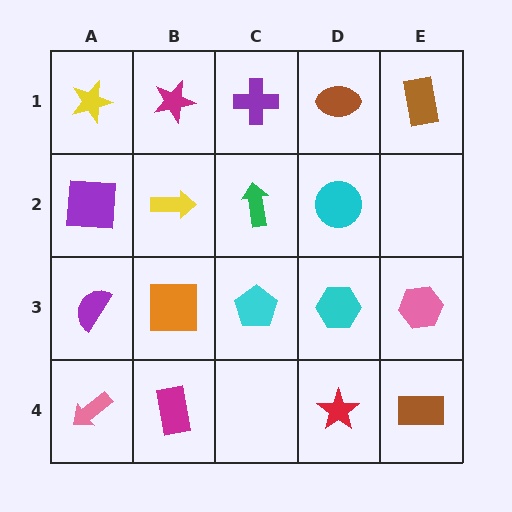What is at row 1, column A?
A yellow star.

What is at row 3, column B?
An orange square.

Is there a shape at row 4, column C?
No, that cell is empty.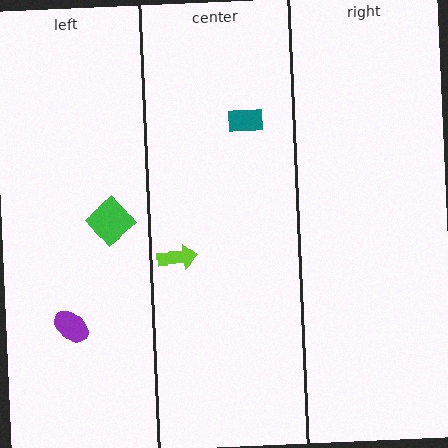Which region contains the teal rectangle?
The center region.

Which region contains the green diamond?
The left region.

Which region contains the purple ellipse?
The left region.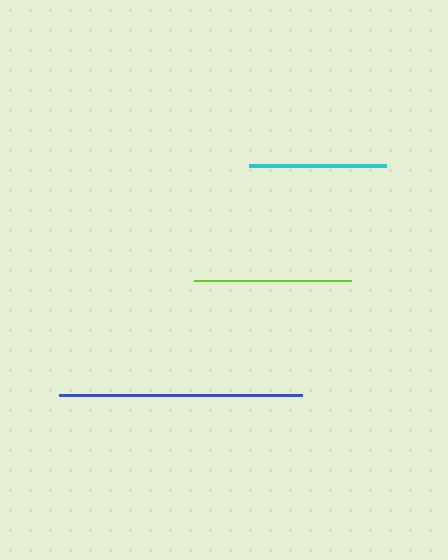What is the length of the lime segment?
The lime segment is approximately 157 pixels long.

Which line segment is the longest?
The blue line is the longest at approximately 243 pixels.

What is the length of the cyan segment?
The cyan segment is approximately 137 pixels long.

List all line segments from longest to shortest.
From longest to shortest: blue, lime, cyan.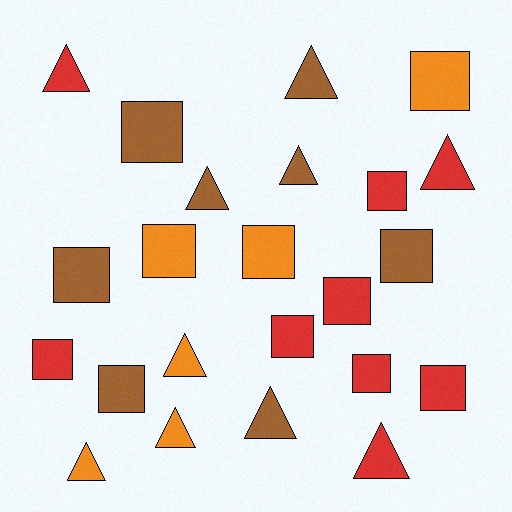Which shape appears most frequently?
Square, with 13 objects.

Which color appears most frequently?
Red, with 9 objects.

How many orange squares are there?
There are 3 orange squares.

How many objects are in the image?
There are 23 objects.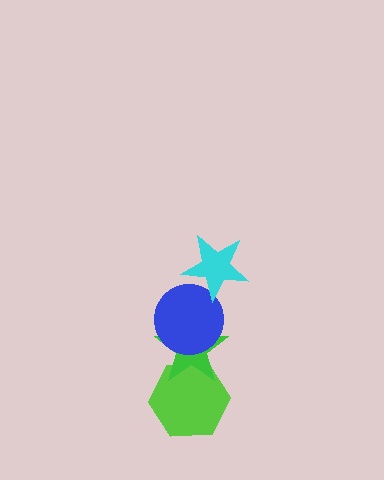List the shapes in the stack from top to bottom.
From top to bottom: the cyan star, the blue circle, the green star, the lime hexagon.